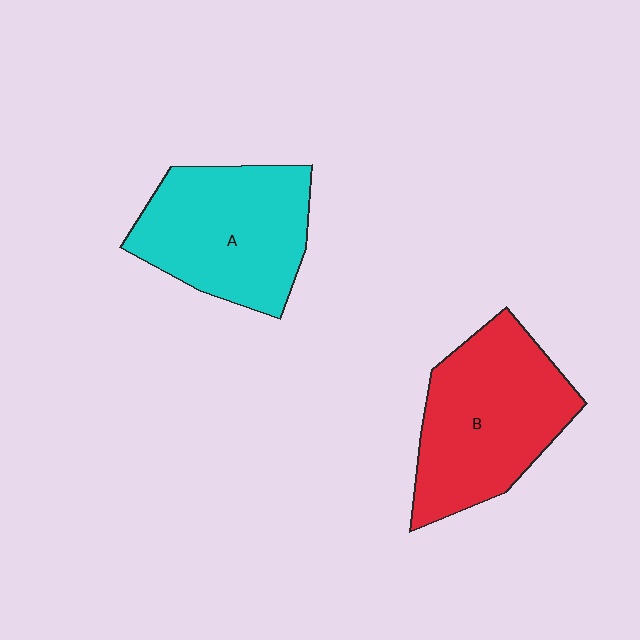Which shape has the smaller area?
Shape A (cyan).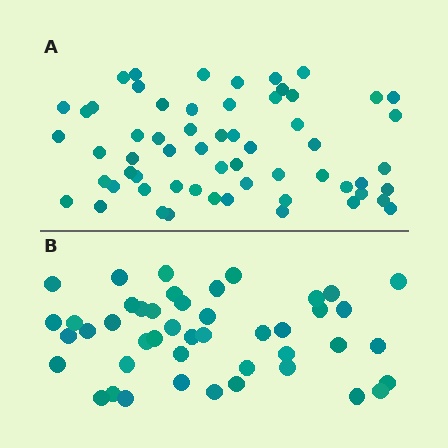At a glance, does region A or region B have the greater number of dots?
Region A (the top region) has more dots.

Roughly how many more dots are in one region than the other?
Region A has approximately 15 more dots than region B.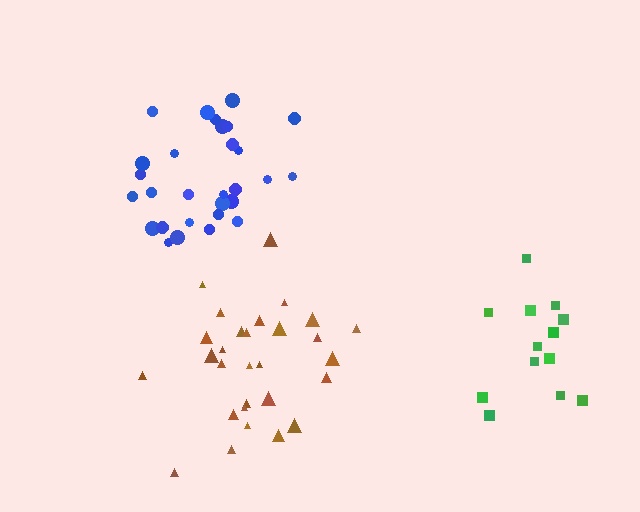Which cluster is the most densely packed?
Blue.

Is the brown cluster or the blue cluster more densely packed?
Blue.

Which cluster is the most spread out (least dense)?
Green.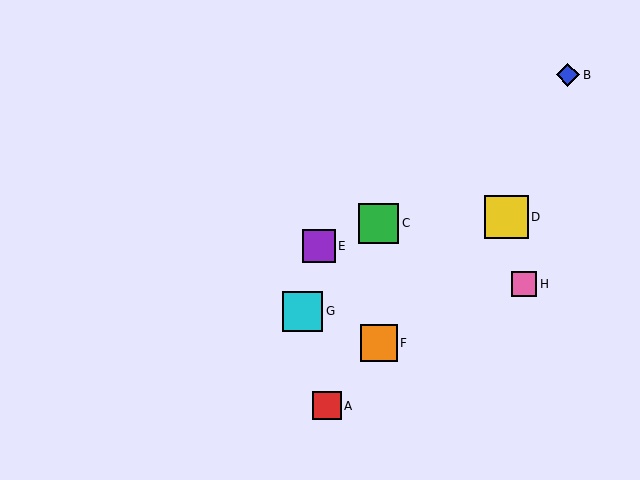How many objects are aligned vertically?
2 objects (C, F) are aligned vertically.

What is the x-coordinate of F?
Object F is at x≈379.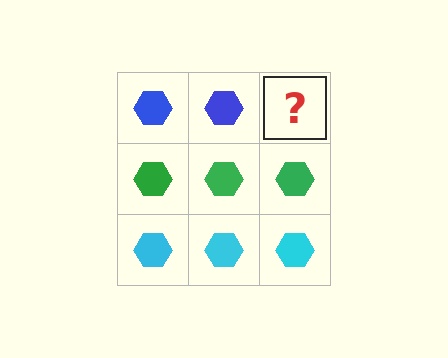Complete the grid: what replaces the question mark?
The question mark should be replaced with a blue hexagon.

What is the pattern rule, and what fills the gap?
The rule is that each row has a consistent color. The gap should be filled with a blue hexagon.